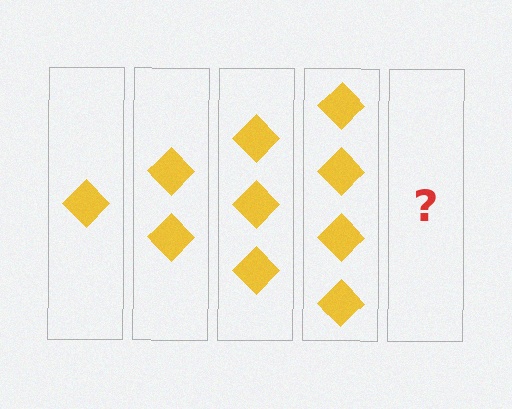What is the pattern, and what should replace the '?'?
The pattern is that each step adds one more diamond. The '?' should be 5 diamonds.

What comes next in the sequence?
The next element should be 5 diamonds.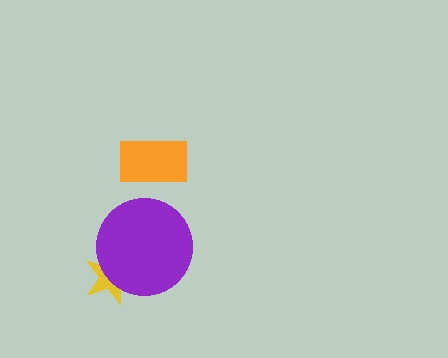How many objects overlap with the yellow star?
1 object overlaps with the yellow star.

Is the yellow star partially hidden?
Yes, it is partially covered by another shape.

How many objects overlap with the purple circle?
1 object overlaps with the purple circle.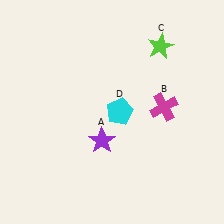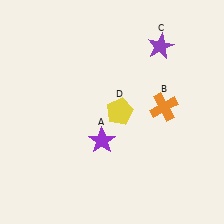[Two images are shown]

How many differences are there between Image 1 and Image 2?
There are 3 differences between the two images.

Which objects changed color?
B changed from magenta to orange. C changed from lime to purple. D changed from cyan to yellow.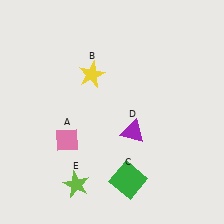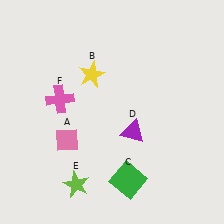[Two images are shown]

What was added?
A pink cross (F) was added in Image 2.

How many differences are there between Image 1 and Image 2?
There is 1 difference between the two images.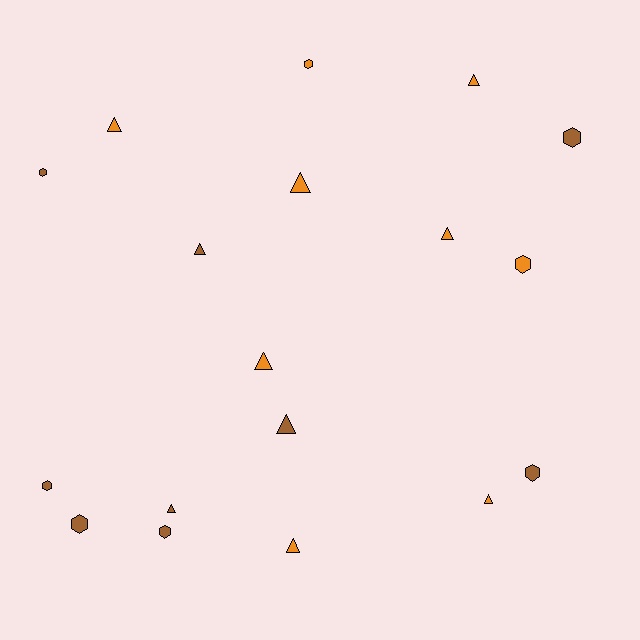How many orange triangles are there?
There are 7 orange triangles.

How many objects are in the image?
There are 18 objects.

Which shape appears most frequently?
Triangle, with 10 objects.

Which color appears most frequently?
Orange, with 9 objects.